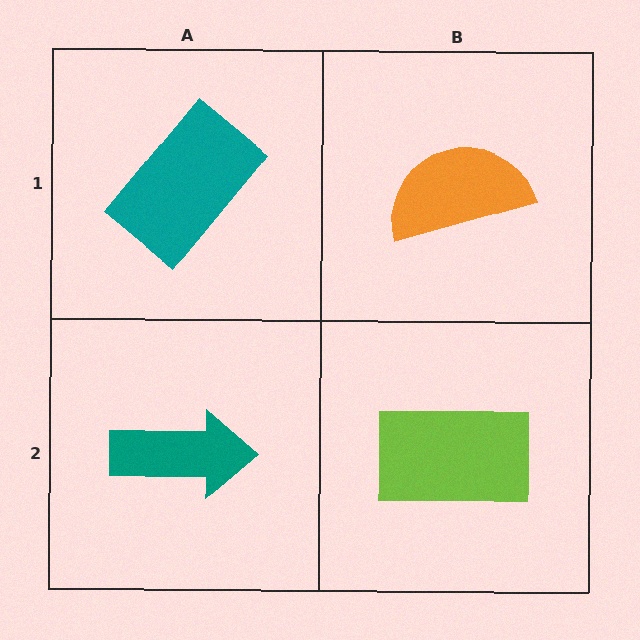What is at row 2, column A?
A teal arrow.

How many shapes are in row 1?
2 shapes.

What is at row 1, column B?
An orange semicircle.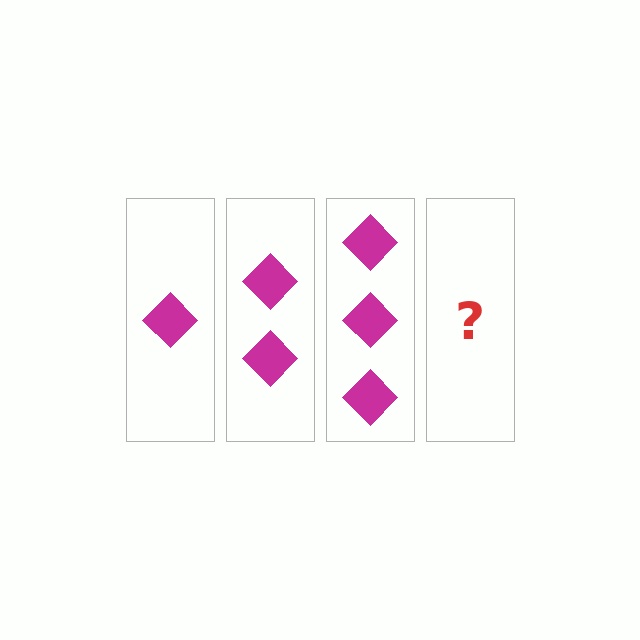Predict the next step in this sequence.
The next step is 4 diamonds.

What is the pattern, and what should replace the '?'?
The pattern is that each step adds one more diamond. The '?' should be 4 diamonds.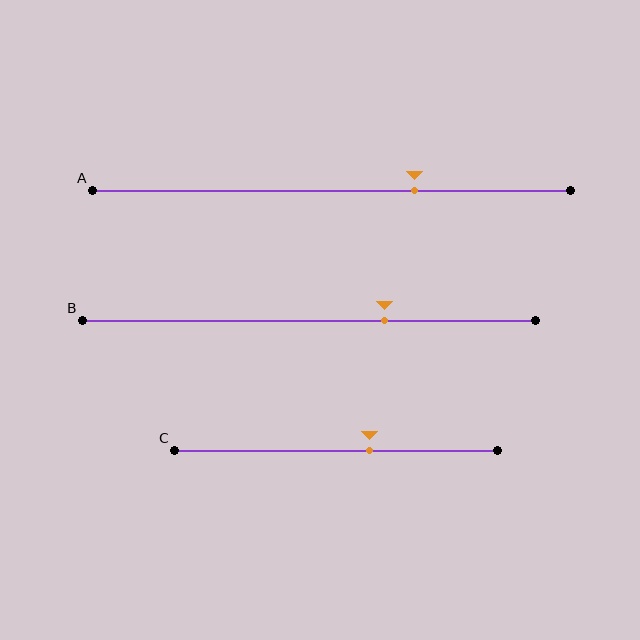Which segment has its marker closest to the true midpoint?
Segment C has its marker closest to the true midpoint.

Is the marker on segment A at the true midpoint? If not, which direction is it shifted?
No, the marker on segment A is shifted to the right by about 17% of the segment length.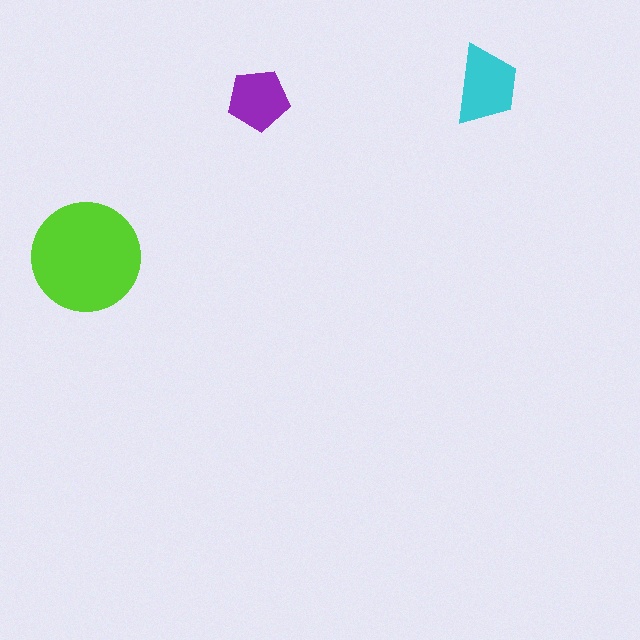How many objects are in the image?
There are 3 objects in the image.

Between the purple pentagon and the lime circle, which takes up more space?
The lime circle.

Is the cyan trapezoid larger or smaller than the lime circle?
Smaller.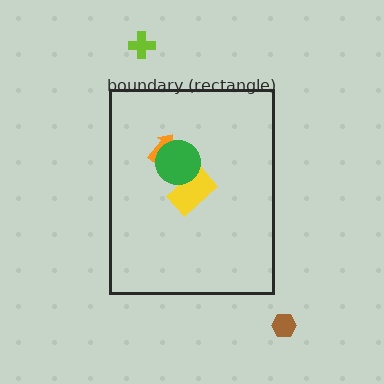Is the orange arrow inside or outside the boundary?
Inside.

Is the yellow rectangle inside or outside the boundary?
Inside.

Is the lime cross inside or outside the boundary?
Outside.